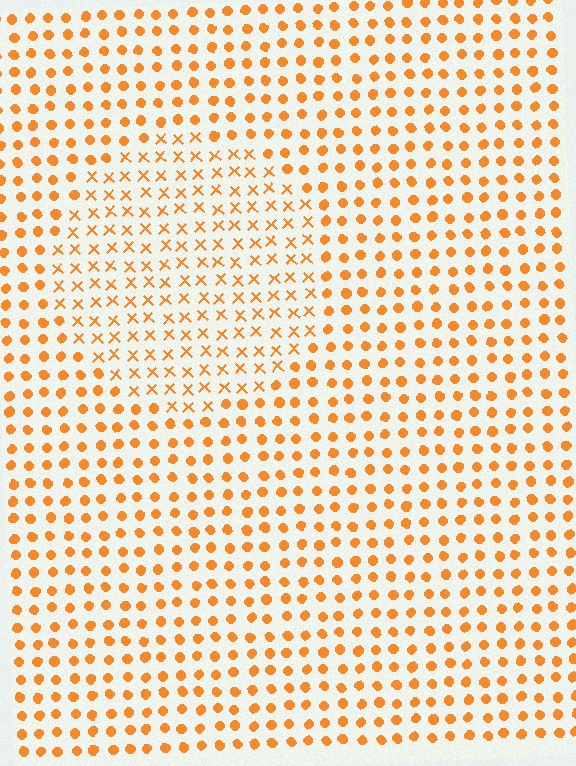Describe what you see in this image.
The image is filled with small orange elements arranged in a uniform grid. A circle-shaped region contains X marks, while the surrounding area contains circles. The boundary is defined purely by the change in element shape.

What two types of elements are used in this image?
The image uses X marks inside the circle region and circles outside it.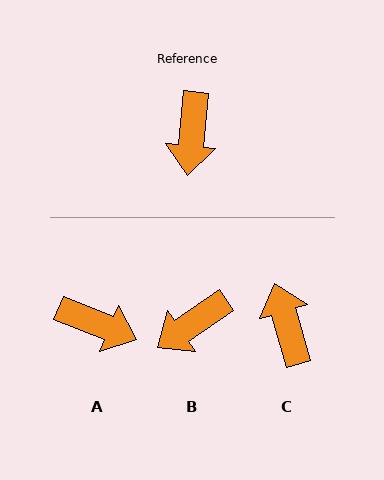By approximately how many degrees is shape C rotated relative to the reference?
Approximately 157 degrees clockwise.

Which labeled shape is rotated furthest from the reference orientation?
C, about 157 degrees away.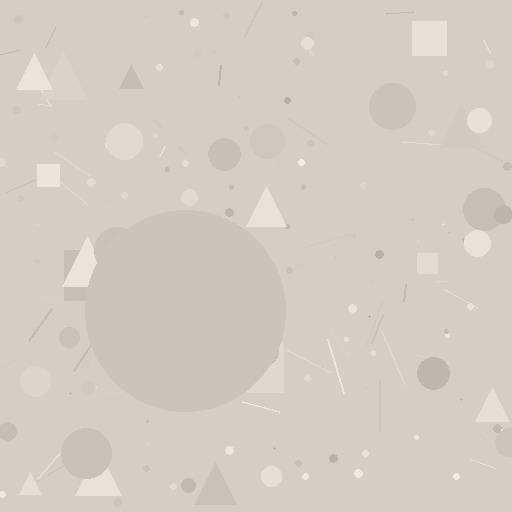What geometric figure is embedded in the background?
A circle is embedded in the background.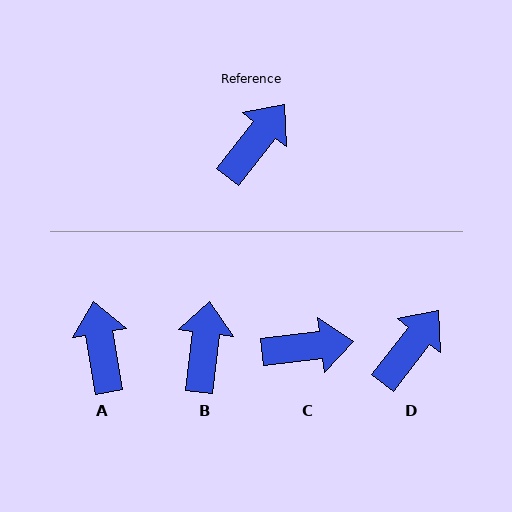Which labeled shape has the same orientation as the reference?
D.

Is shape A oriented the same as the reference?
No, it is off by about 48 degrees.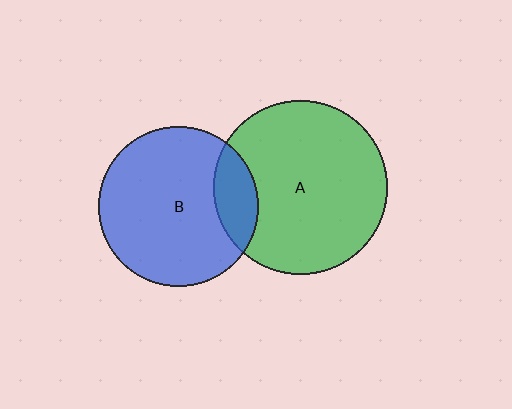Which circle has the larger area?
Circle A (green).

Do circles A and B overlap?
Yes.